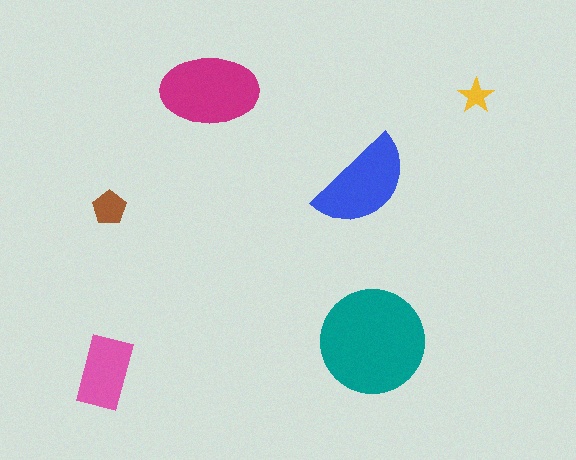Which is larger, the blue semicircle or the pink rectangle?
The blue semicircle.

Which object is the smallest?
The yellow star.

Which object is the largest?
The teal circle.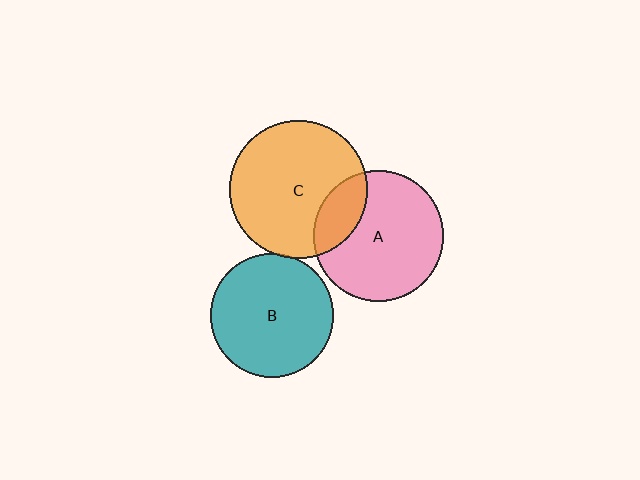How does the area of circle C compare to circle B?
Approximately 1.3 times.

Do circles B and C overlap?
Yes.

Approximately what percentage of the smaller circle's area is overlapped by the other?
Approximately 5%.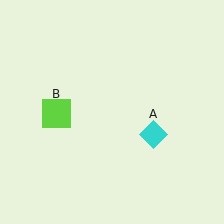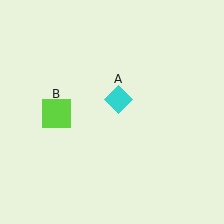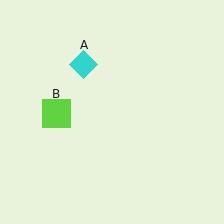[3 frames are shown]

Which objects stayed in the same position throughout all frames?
Lime square (object B) remained stationary.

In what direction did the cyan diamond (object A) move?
The cyan diamond (object A) moved up and to the left.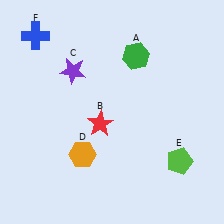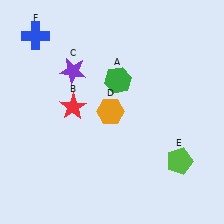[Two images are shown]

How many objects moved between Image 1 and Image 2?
3 objects moved between the two images.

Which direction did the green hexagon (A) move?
The green hexagon (A) moved down.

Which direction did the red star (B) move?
The red star (B) moved left.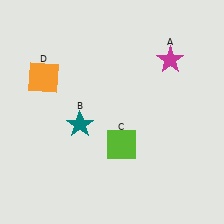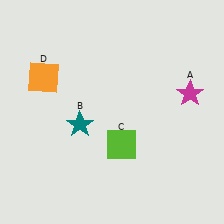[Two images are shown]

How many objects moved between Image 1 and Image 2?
1 object moved between the two images.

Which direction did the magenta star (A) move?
The magenta star (A) moved down.